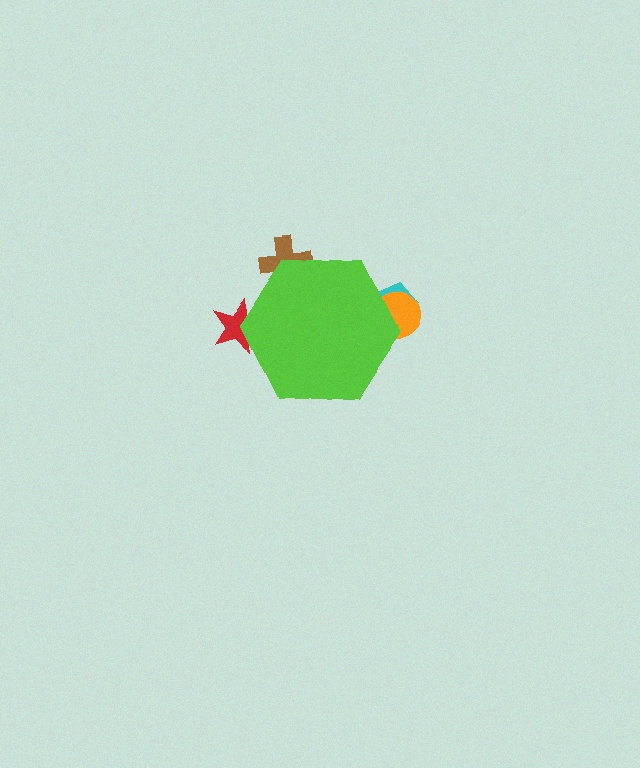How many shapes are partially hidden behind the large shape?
4 shapes are partially hidden.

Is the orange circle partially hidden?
Yes, the orange circle is partially hidden behind the lime hexagon.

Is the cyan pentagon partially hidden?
Yes, the cyan pentagon is partially hidden behind the lime hexagon.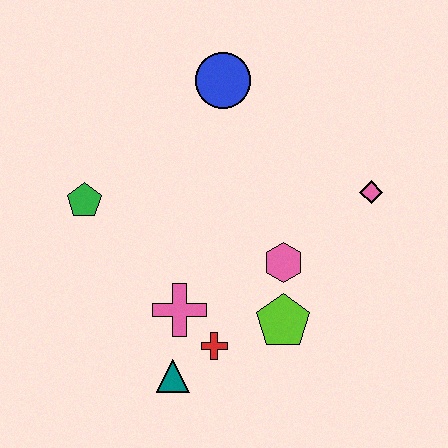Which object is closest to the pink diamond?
The pink hexagon is closest to the pink diamond.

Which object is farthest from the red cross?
The blue circle is farthest from the red cross.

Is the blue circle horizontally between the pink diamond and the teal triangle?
Yes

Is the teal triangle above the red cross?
No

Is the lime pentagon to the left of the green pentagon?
No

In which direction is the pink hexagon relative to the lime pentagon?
The pink hexagon is above the lime pentagon.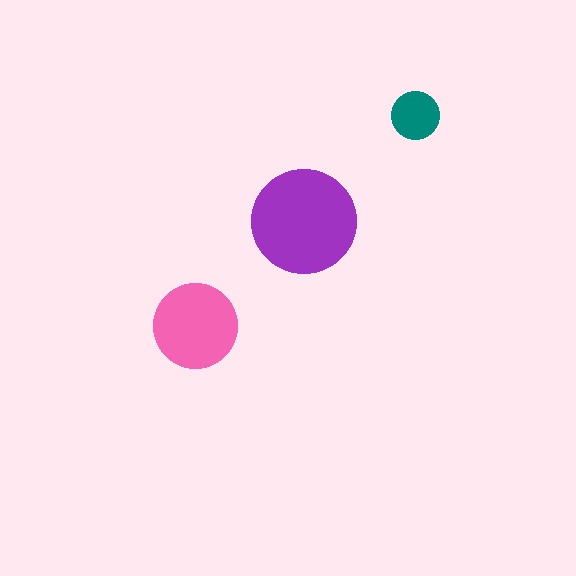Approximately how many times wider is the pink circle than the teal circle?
About 2 times wider.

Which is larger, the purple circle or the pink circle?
The purple one.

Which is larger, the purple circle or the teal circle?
The purple one.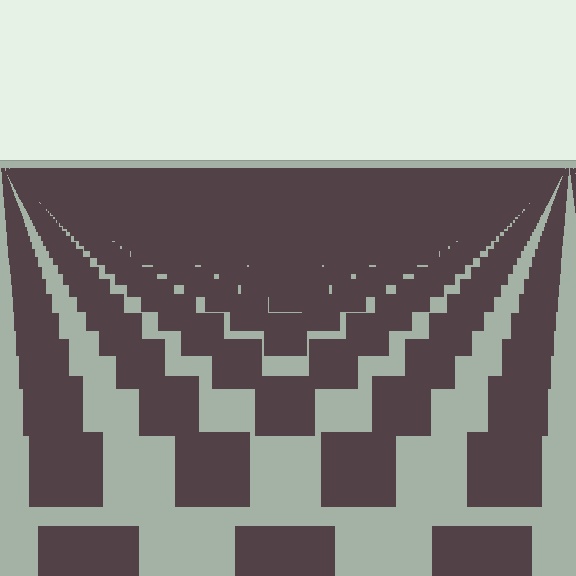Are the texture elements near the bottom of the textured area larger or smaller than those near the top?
Larger. Near the bottom, elements are closer to the viewer and appear at a bigger on-screen size.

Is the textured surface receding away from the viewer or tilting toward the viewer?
The surface is receding away from the viewer. Texture elements get smaller and denser toward the top.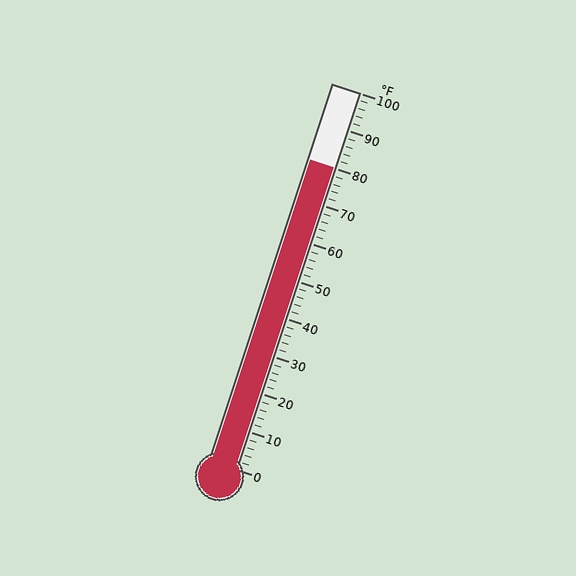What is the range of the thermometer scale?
The thermometer scale ranges from 0°F to 100°F.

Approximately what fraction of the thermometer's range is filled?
The thermometer is filled to approximately 80% of its range.